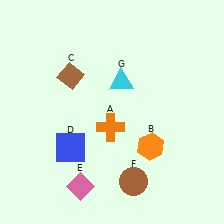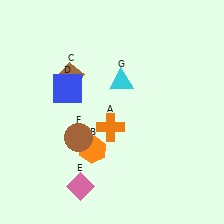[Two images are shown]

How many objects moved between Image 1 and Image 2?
3 objects moved between the two images.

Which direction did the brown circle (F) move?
The brown circle (F) moved left.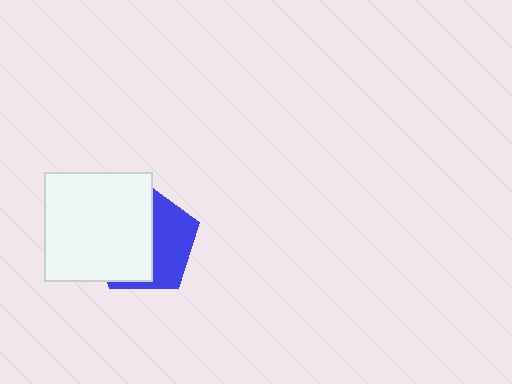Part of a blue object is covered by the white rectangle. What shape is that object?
It is a pentagon.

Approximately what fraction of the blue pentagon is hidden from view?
Roughly 58% of the blue pentagon is hidden behind the white rectangle.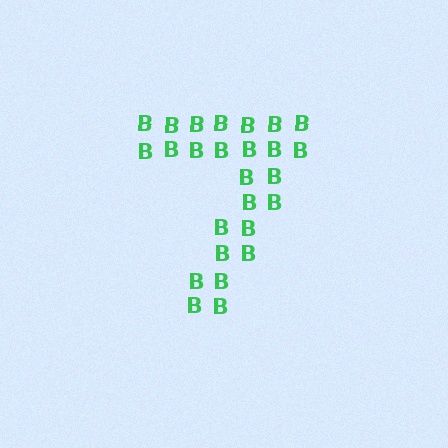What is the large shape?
The large shape is the digit 7.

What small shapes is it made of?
It is made of small letter B's.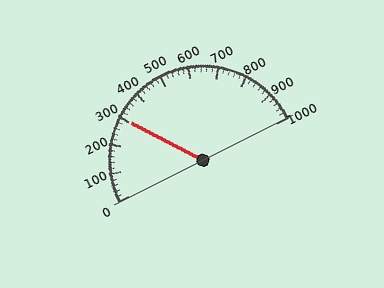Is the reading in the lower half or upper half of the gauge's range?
The reading is in the lower half of the range (0 to 1000).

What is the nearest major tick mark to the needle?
The nearest major tick mark is 300.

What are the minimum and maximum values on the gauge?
The gauge ranges from 0 to 1000.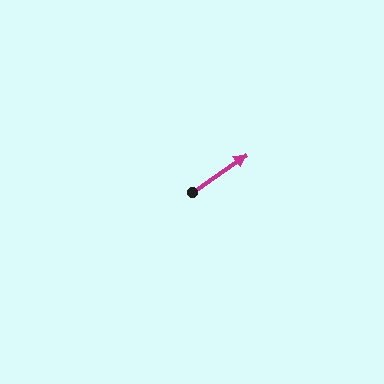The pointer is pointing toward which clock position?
Roughly 2 o'clock.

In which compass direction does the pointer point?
Northeast.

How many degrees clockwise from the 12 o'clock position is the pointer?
Approximately 56 degrees.